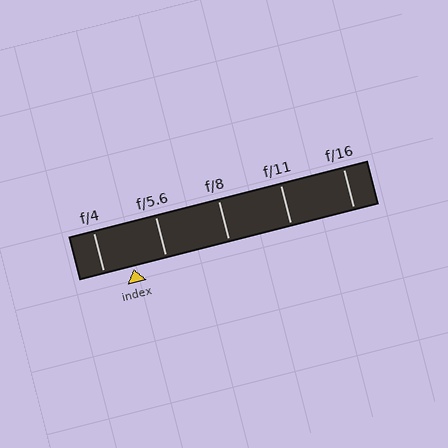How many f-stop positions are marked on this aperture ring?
There are 5 f-stop positions marked.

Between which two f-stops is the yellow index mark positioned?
The index mark is between f/4 and f/5.6.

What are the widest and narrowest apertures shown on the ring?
The widest aperture shown is f/4 and the narrowest is f/16.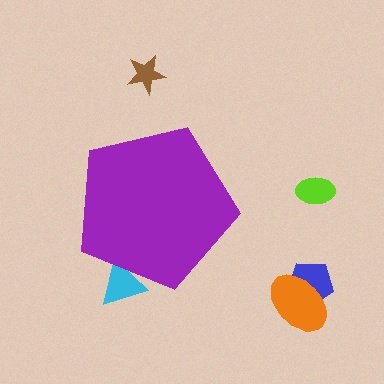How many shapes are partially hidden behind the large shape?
1 shape is partially hidden.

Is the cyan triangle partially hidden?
Yes, the cyan triangle is partially hidden behind the purple pentagon.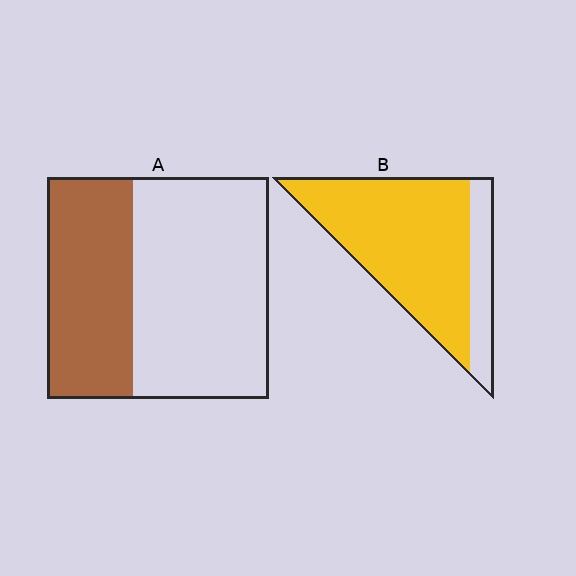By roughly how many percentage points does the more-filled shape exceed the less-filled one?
By roughly 40 percentage points (B over A).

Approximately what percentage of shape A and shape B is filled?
A is approximately 40% and B is approximately 80%.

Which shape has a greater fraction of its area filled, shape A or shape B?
Shape B.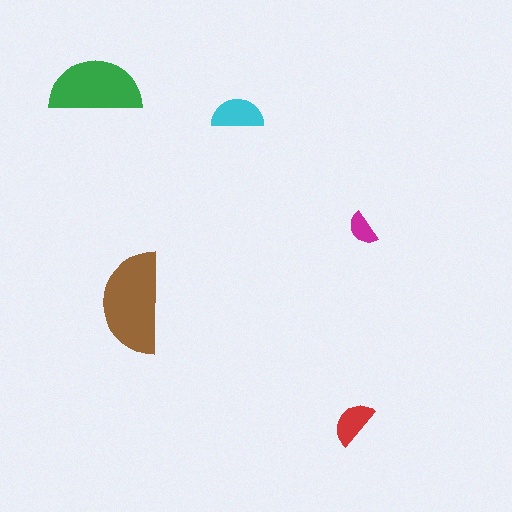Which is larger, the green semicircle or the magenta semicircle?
The green one.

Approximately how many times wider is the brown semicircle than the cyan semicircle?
About 2 times wider.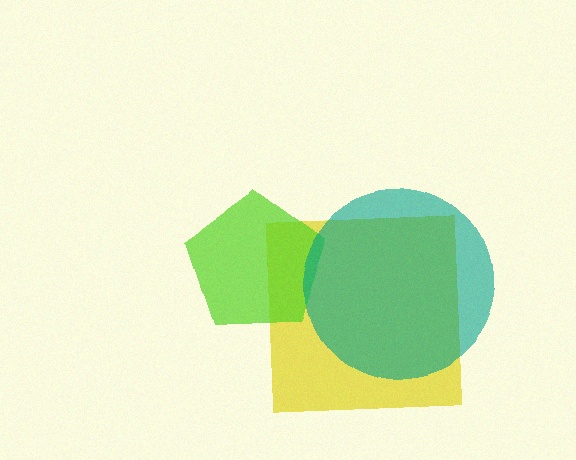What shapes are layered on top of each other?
The layered shapes are: a yellow square, a lime pentagon, a teal circle.